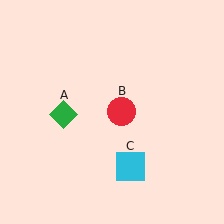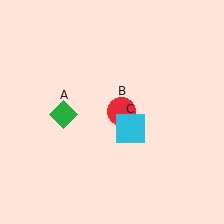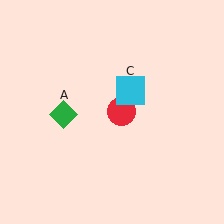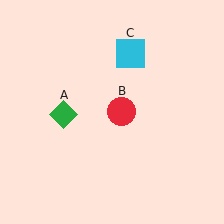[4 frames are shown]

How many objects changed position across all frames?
1 object changed position: cyan square (object C).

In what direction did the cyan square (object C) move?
The cyan square (object C) moved up.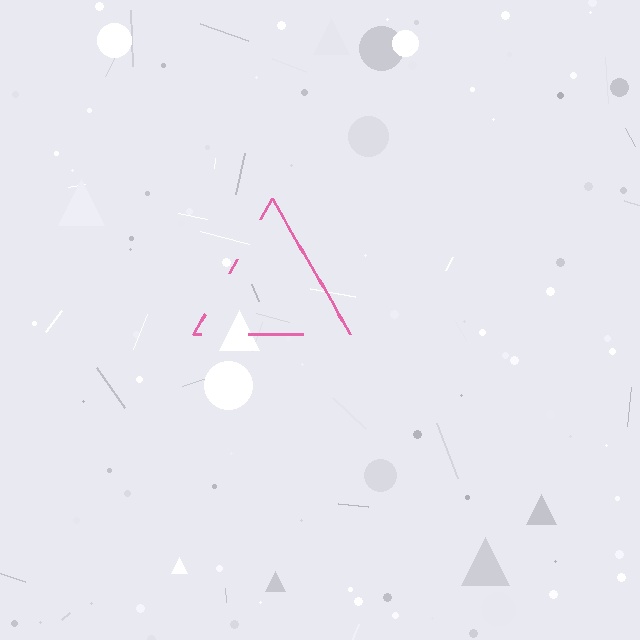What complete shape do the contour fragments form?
The contour fragments form a triangle.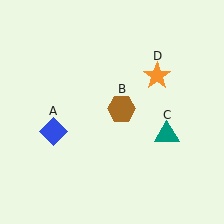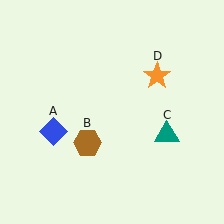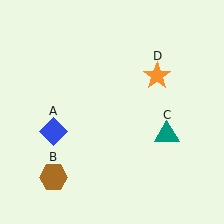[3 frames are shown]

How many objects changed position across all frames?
1 object changed position: brown hexagon (object B).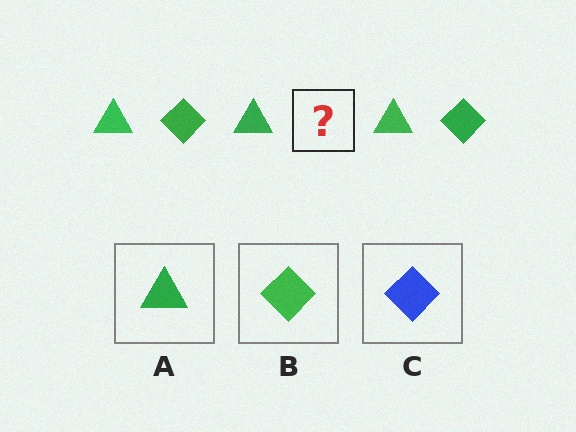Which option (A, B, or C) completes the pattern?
B.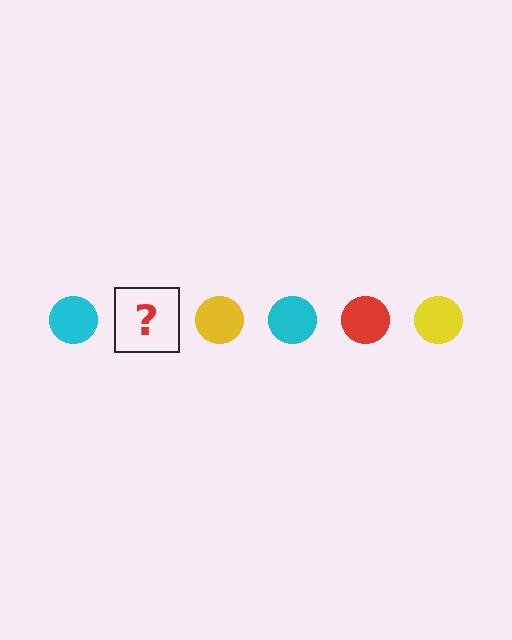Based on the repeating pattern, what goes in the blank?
The blank should be a red circle.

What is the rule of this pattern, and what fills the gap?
The rule is that the pattern cycles through cyan, red, yellow circles. The gap should be filled with a red circle.